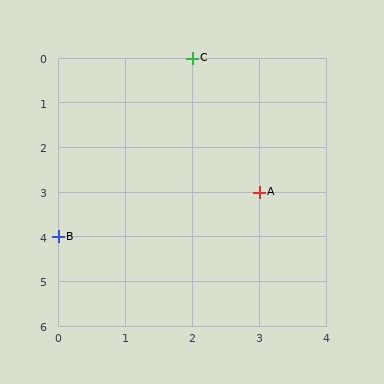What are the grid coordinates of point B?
Point B is at grid coordinates (0, 4).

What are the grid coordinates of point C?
Point C is at grid coordinates (2, 0).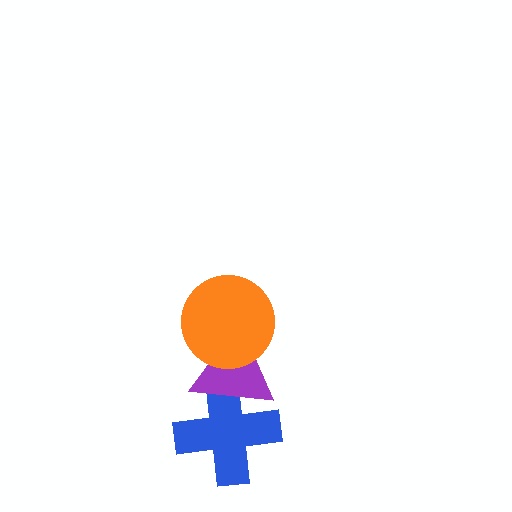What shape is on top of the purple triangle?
The orange circle is on top of the purple triangle.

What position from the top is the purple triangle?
The purple triangle is 2nd from the top.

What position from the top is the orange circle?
The orange circle is 1st from the top.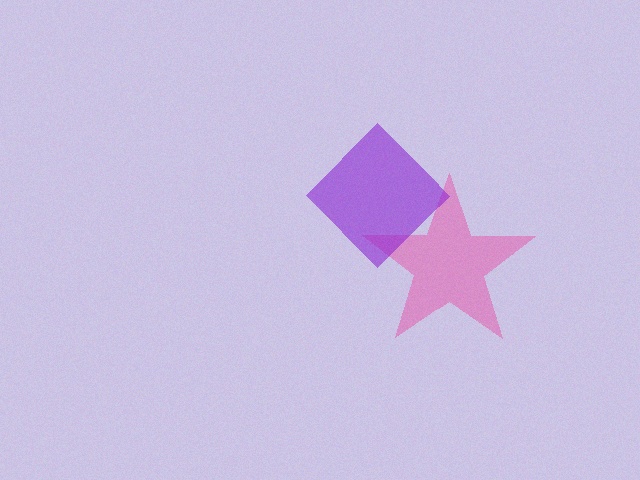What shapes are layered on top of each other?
The layered shapes are: a pink star, a purple diamond.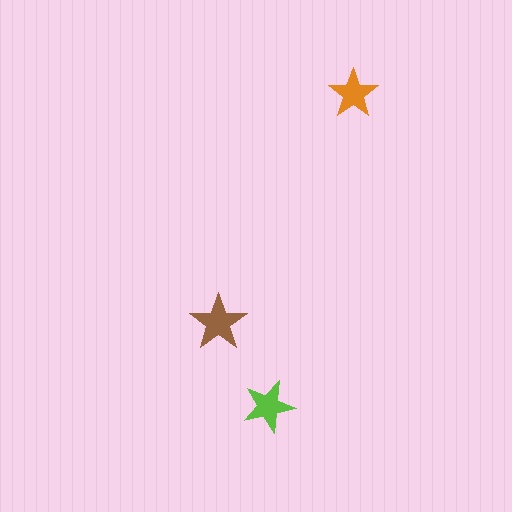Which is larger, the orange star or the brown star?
The brown one.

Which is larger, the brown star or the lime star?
The brown one.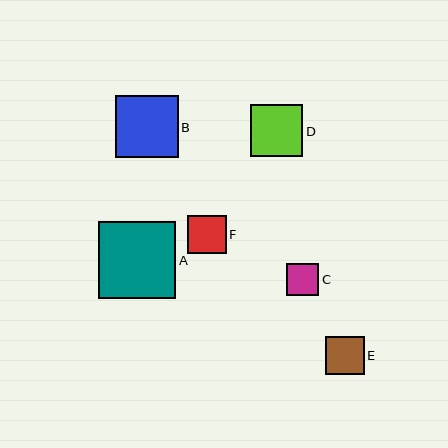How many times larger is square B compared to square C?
Square B is approximately 1.9 times the size of square C.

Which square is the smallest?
Square C is the smallest with a size of approximately 32 pixels.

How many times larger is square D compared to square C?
Square D is approximately 1.6 times the size of square C.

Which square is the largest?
Square A is the largest with a size of approximately 77 pixels.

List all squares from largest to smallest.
From largest to smallest: A, B, D, E, F, C.